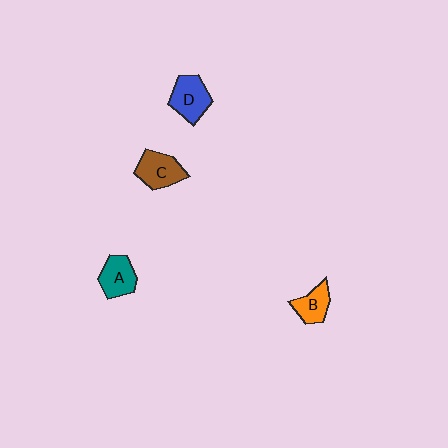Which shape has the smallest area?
Shape B (orange).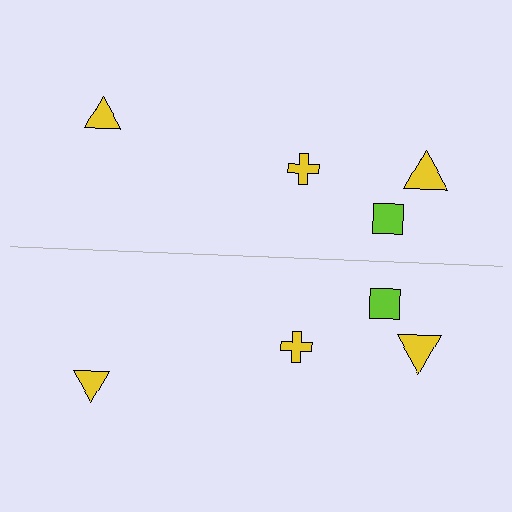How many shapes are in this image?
There are 8 shapes in this image.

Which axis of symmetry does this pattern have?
The pattern has a horizontal axis of symmetry running through the center of the image.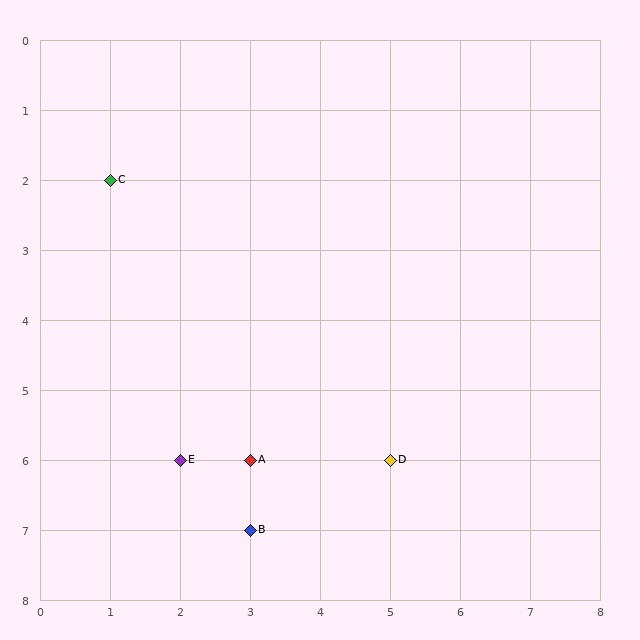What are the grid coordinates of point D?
Point D is at grid coordinates (5, 6).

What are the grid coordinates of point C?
Point C is at grid coordinates (1, 2).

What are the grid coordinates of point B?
Point B is at grid coordinates (3, 7).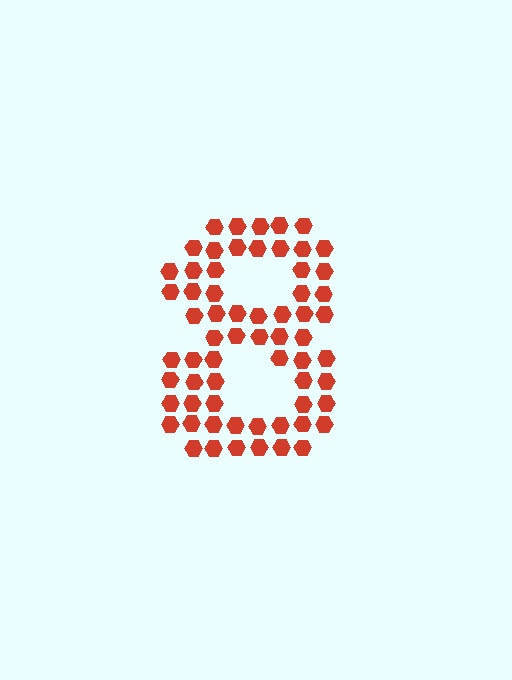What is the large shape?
The large shape is the digit 8.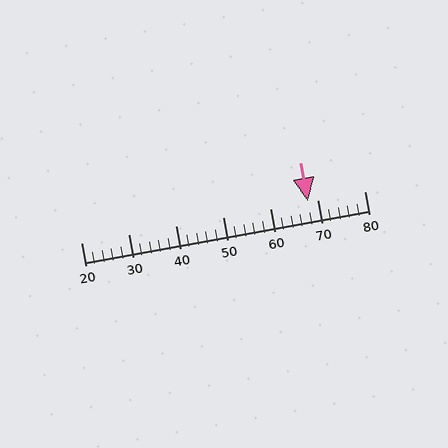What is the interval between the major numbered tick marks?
The major tick marks are spaced 10 units apart.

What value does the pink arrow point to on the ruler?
The pink arrow points to approximately 68.